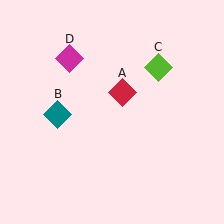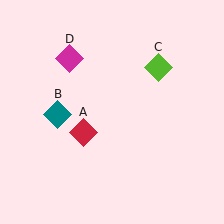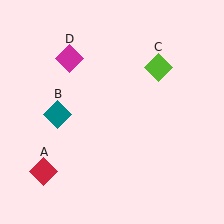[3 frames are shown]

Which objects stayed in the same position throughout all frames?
Teal diamond (object B) and lime diamond (object C) and magenta diamond (object D) remained stationary.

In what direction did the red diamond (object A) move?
The red diamond (object A) moved down and to the left.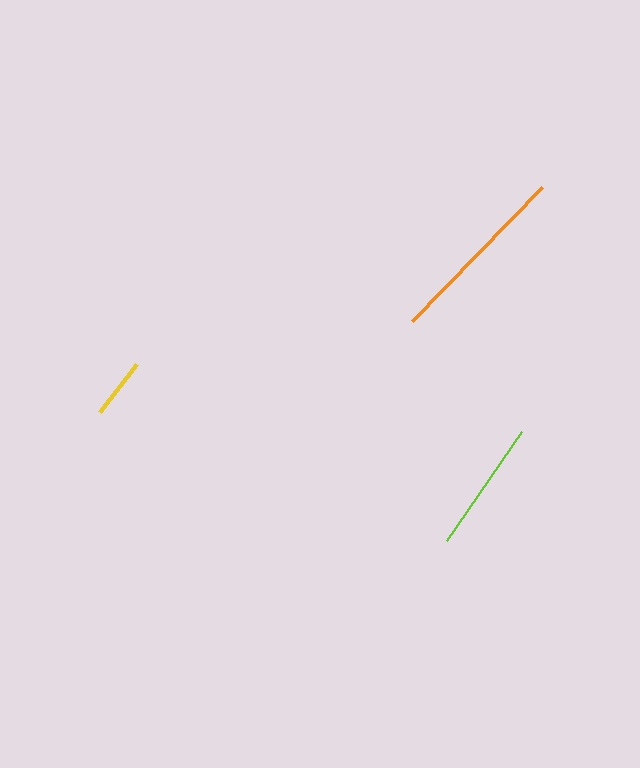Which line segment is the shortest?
The yellow line is the shortest at approximately 61 pixels.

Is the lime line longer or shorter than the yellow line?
The lime line is longer than the yellow line.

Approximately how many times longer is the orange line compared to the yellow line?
The orange line is approximately 3.1 times the length of the yellow line.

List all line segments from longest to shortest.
From longest to shortest: orange, lime, yellow.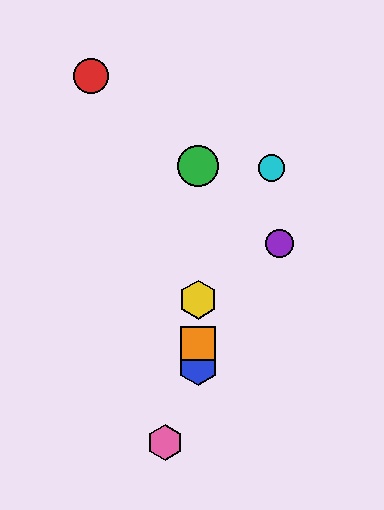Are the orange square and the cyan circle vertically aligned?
No, the orange square is at x≈198 and the cyan circle is at x≈271.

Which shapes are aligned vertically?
The blue hexagon, the green circle, the yellow hexagon, the orange square are aligned vertically.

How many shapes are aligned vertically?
4 shapes (the blue hexagon, the green circle, the yellow hexagon, the orange square) are aligned vertically.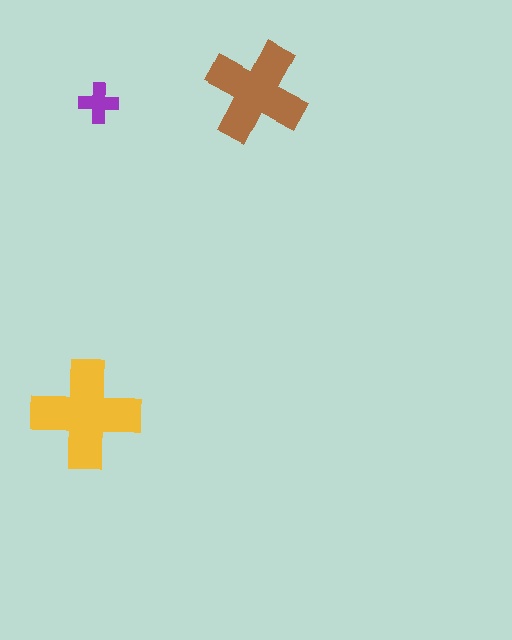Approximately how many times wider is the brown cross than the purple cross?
About 2.5 times wider.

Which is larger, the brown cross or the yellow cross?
The yellow one.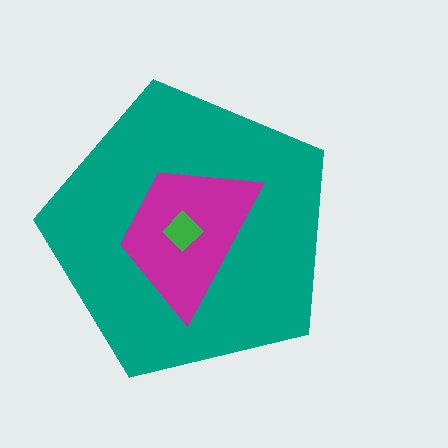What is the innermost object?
The green diamond.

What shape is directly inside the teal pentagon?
The magenta trapezoid.